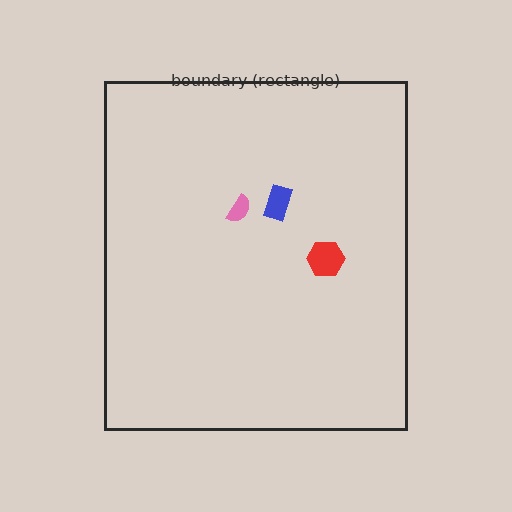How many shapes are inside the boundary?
3 inside, 0 outside.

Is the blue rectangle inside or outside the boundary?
Inside.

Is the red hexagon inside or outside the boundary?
Inside.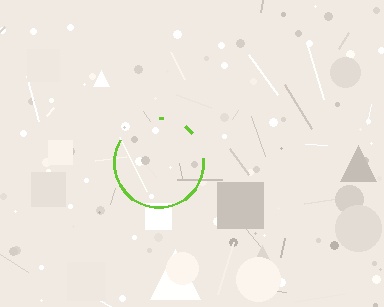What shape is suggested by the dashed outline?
The dashed outline suggests a circle.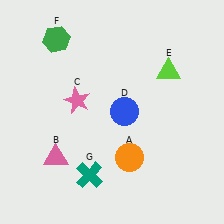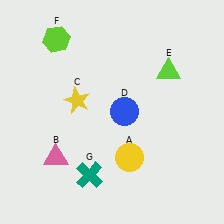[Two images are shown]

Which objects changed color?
A changed from orange to yellow. C changed from pink to yellow. F changed from green to lime.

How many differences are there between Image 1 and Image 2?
There are 3 differences between the two images.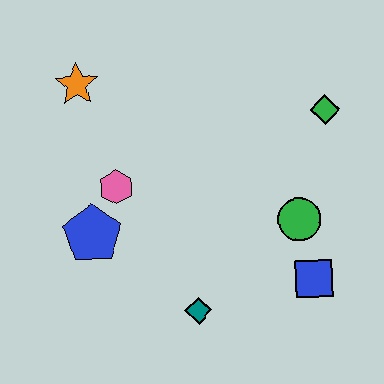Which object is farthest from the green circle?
The orange star is farthest from the green circle.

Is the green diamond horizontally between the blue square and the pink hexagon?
No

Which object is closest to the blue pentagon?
The pink hexagon is closest to the blue pentagon.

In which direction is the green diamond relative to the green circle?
The green diamond is above the green circle.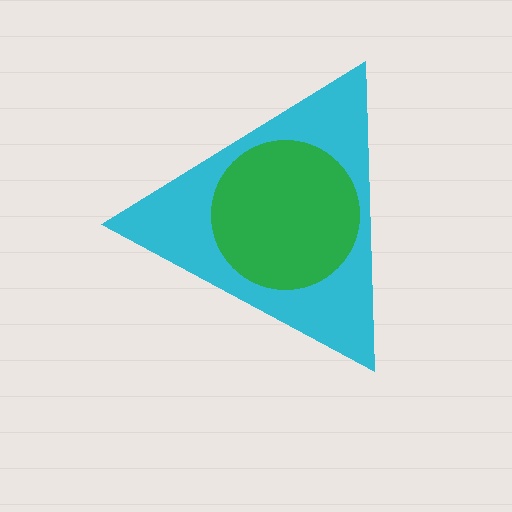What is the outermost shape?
The cyan triangle.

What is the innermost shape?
The green circle.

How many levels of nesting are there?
2.